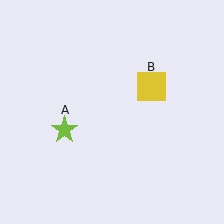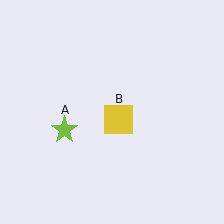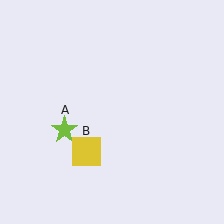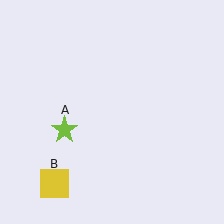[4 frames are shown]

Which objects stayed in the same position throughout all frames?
Lime star (object A) remained stationary.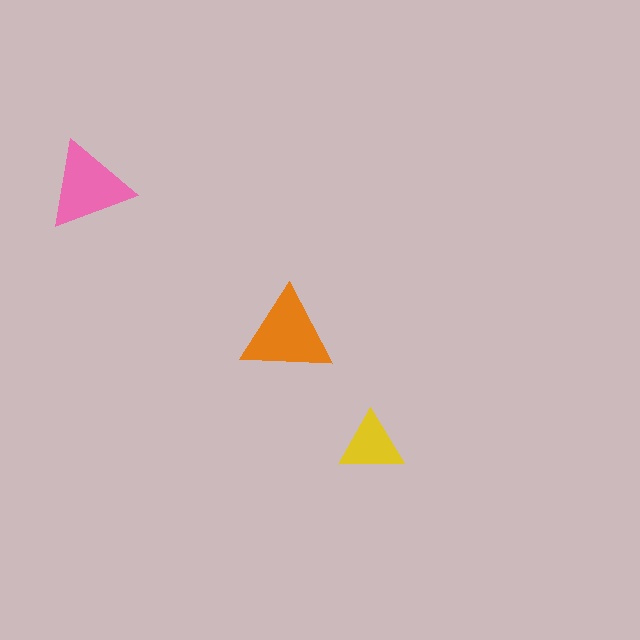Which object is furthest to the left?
The pink triangle is leftmost.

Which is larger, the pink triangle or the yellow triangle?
The pink one.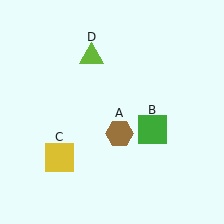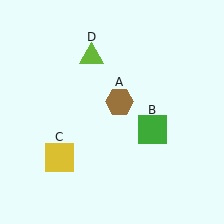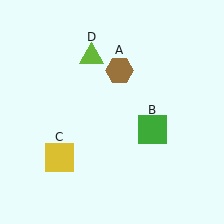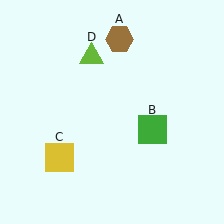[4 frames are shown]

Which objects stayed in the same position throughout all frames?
Green square (object B) and yellow square (object C) and lime triangle (object D) remained stationary.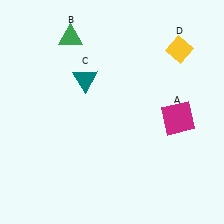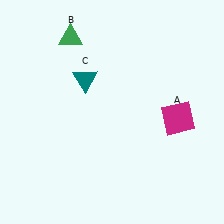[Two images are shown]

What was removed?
The yellow diamond (D) was removed in Image 2.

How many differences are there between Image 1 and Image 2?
There is 1 difference between the two images.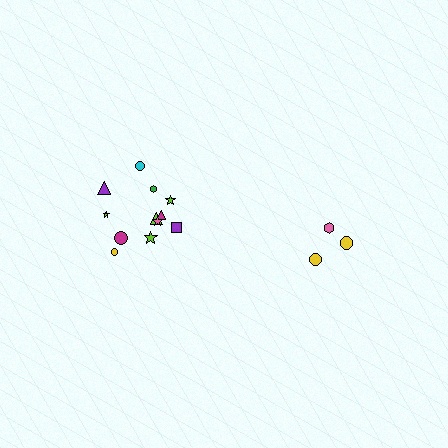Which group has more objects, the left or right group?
The left group.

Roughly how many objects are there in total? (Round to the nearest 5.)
Roughly 15 objects in total.